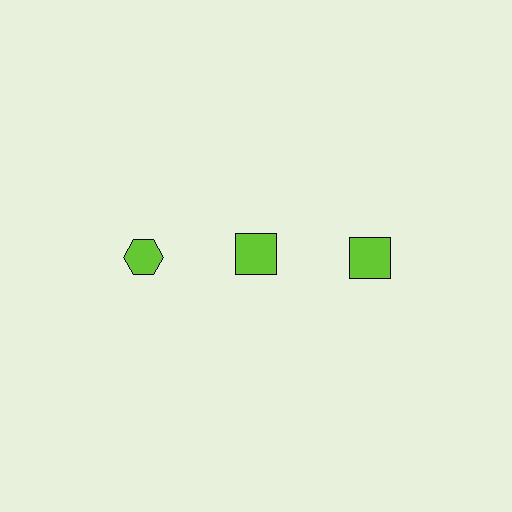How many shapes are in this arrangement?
There are 3 shapes arranged in a grid pattern.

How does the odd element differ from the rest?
It has a different shape: hexagon instead of square.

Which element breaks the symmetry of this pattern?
The lime hexagon in the top row, leftmost column breaks the symmetry. All other shapes are lime squares.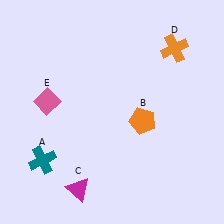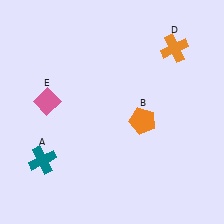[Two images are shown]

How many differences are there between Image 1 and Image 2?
There is 1 difference between the two images.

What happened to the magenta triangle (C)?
The magenta triangle (C) was removed in Image 2. It was in the bottom-left area of Image 1.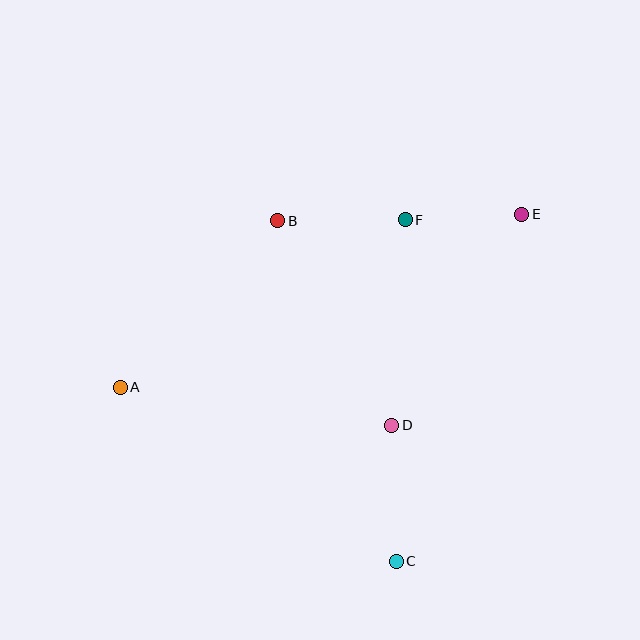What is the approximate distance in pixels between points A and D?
The distance between A and D is approximately 274 pixels.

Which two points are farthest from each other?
Points A and E are farthest from each other.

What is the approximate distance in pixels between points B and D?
The distance between B and D is approximately 234 pixels.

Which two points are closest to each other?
Points E and F are closest to each other.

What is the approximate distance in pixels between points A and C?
The distance between A and C is approximately 326 pixels.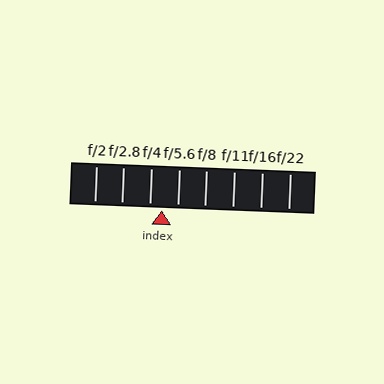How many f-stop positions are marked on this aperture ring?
There are 8 f-stop positions marked.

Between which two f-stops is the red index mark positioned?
The index mark is between f/4 and f/5.6.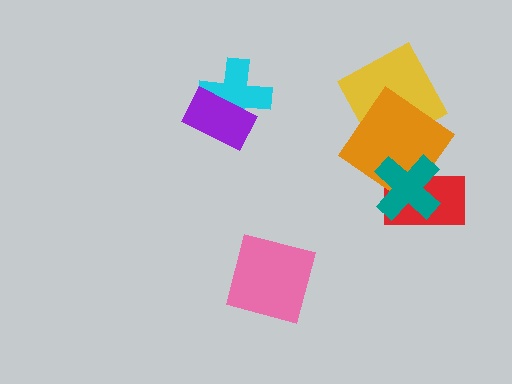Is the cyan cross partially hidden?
Yes, it is partially covered by another shape.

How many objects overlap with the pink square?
0 objects overlap with the pink square.